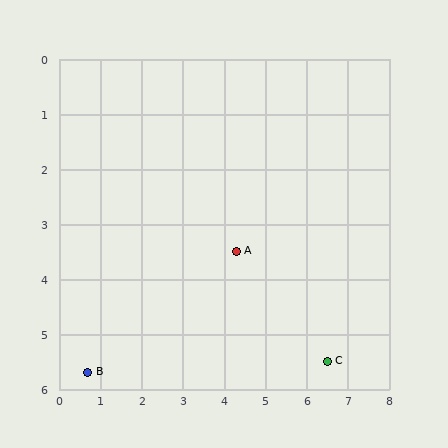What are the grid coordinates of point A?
Point A is at approximately (4.3, 3.5).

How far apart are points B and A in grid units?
Points B and A are about 4.2 grid units apart.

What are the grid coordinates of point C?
Point C is at approximately (6.5, 5.5).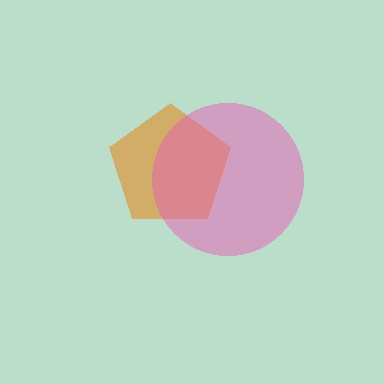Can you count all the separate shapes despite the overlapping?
Yes, there are 2 separate shapes.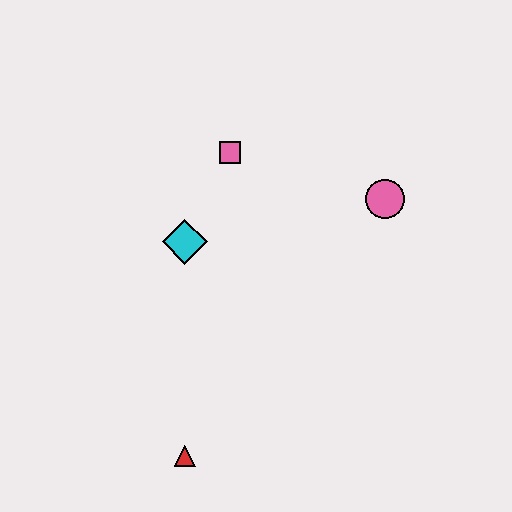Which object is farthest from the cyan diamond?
The red triangle is farthest from the cyan diamond.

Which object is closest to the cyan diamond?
The pink square is closest to the cyan diamond.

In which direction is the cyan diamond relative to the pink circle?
The cyan diamond is to the left of the pink circle.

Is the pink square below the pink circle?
No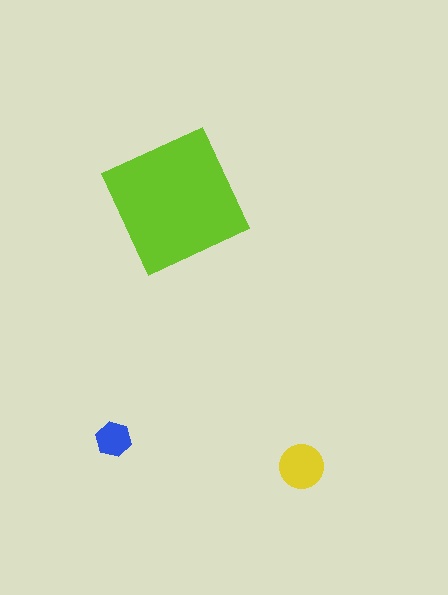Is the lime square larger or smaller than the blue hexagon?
Larger.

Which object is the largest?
The lime square.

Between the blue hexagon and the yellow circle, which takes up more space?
The yellow circle.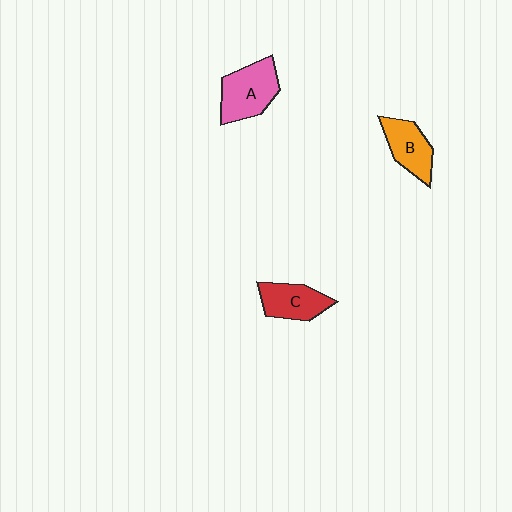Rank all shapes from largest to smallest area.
From largest to smallest: A (pink), C (red), B (orange).